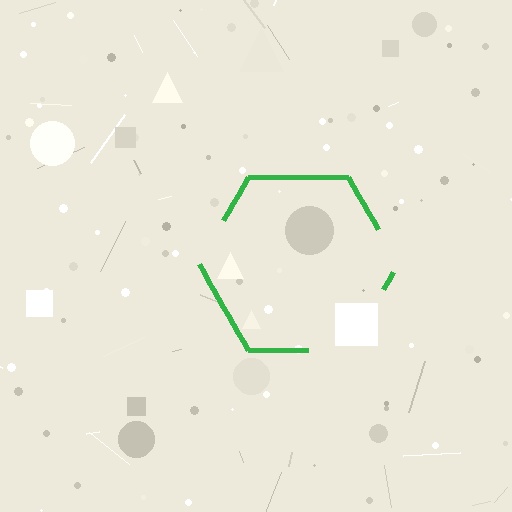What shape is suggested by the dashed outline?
The dashed outline suggests a hexagon.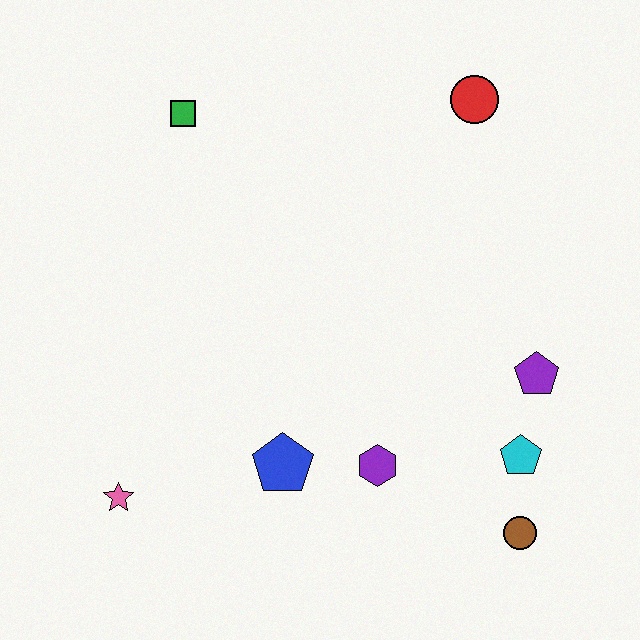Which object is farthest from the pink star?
The red circle is farthest from the pink star.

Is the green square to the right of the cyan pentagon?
No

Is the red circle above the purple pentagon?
Yes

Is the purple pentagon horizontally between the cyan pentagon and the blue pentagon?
No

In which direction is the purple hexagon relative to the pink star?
The purple hexagon is to the right of the pink star.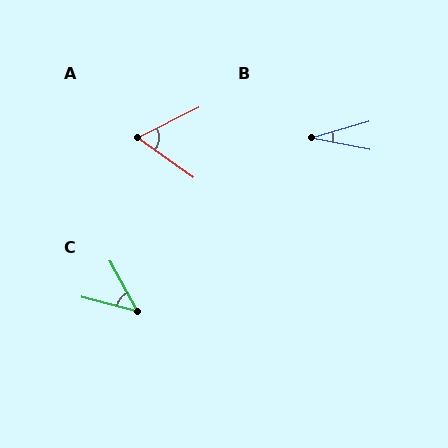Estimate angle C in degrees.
Approximately 47 degrees.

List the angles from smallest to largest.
B (27°), C (47°), A (62°).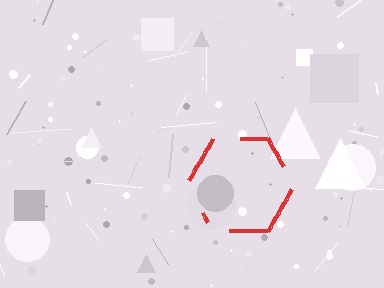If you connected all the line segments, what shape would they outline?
They would outline a hexagon.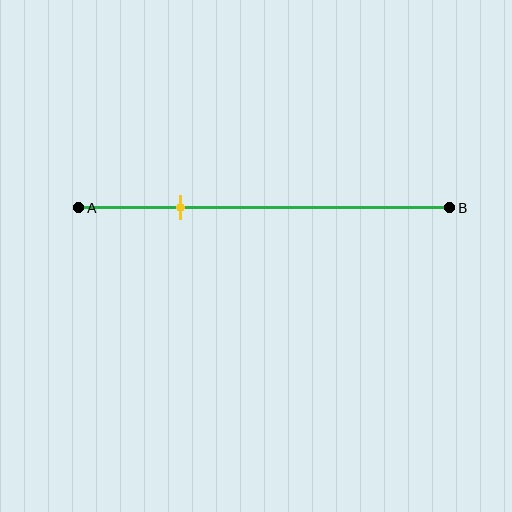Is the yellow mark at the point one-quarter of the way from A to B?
Yes, the mark is approximately at the one-quarter point.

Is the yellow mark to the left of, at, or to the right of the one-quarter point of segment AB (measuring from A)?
The yellow mark is approximately at the one-quarter point of segment AB.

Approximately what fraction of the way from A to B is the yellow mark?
The yellow mark is approximately 30% of the way from A to B.